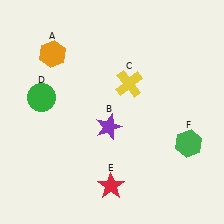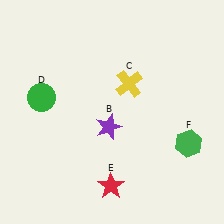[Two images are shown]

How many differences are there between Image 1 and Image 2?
There is 1 difference between the two images.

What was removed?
The orange hexagon (A) was removed in Image 2.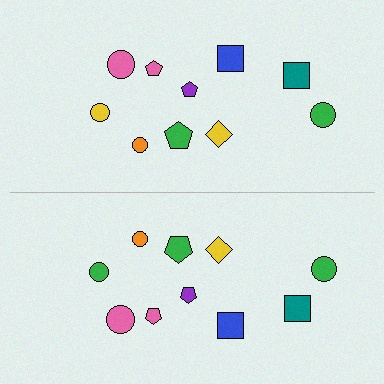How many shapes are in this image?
There are 20 shapes in this image.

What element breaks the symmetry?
The green circle on the bottom side breaks the symmetry — its mirror counterpart is yellow.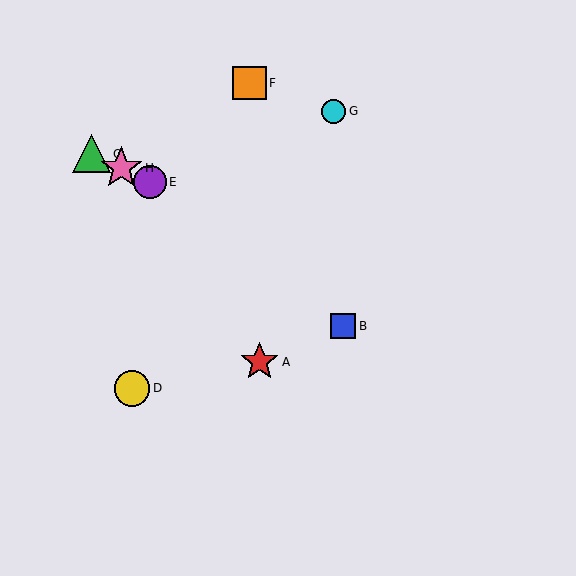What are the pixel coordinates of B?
Object B is at (343, 326).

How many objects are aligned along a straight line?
3 objects (C, E, H) are aligned along a straight line.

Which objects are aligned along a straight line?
Objects C, E, H are aligned along a straight line.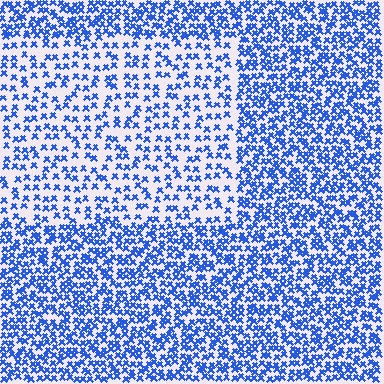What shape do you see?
I see a rectangle.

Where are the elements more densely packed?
The elements are more densely packed outside the rectangle boundary.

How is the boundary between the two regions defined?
The boundary is defined by a change in element density (approximately 2.0x ratio). All elements are the same color, size, and shape.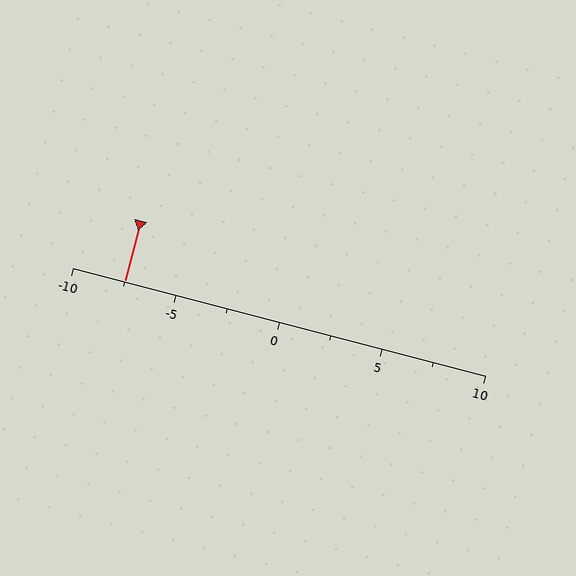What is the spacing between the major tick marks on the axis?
The major ticks are spaced 5 apart.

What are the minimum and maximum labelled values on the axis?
The axis runs from -10 to 10.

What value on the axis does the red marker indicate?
The marker indicates approximately -7.5.